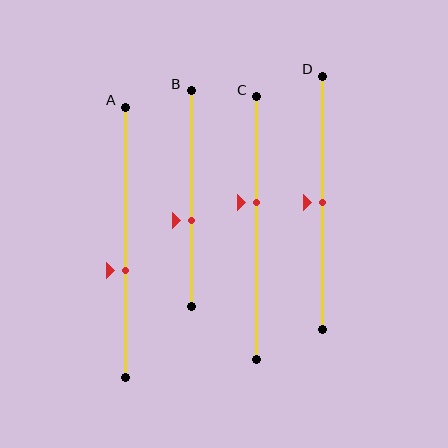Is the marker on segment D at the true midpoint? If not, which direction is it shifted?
Yes, the marker on segment D is at the true midpoint.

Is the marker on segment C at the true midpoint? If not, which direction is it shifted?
No, the marker on segment C is shifted upward by about 10% of the segment length.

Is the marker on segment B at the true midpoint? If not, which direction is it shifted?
No, the marker on segment B is shifted downward by about 10% of the segment length.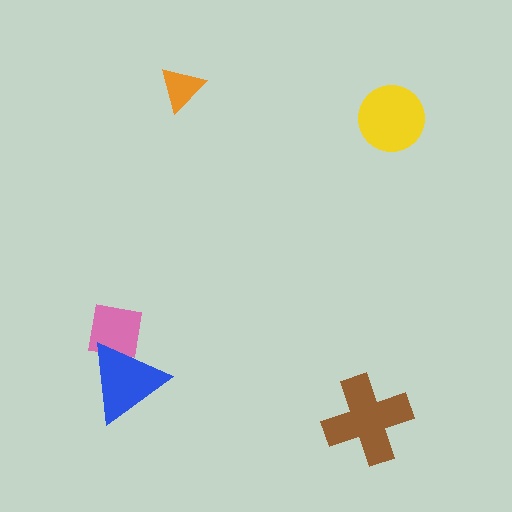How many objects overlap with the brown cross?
0 objects overlap with the brown cross.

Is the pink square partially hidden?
Yes, it is partially covered by another shape.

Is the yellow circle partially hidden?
No, no other shape covers it.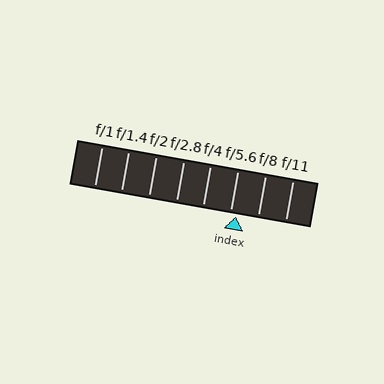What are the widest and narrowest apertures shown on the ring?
The widest aperture shown is f/1 and the narrowest is f/11.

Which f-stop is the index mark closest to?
The index mark is closest to f/5.6.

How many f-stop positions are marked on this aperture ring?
There are 8 f-stop positions marked.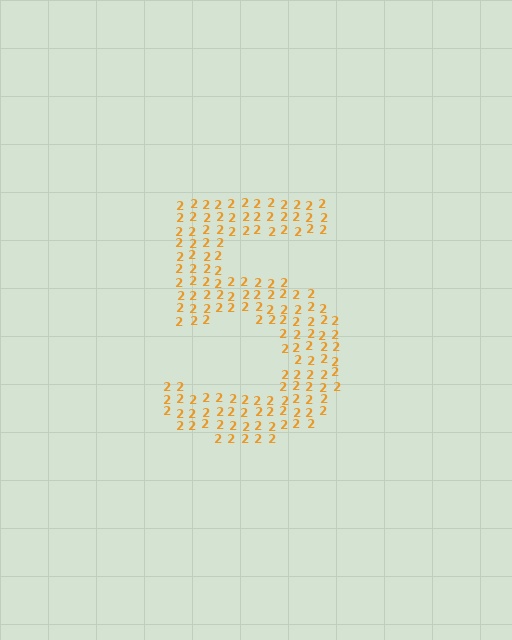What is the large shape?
The large shape is the digit 5.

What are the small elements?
The small elements are digit 2's.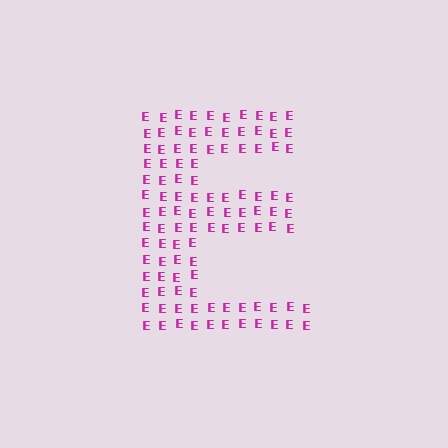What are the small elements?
The small elements are letter E's.